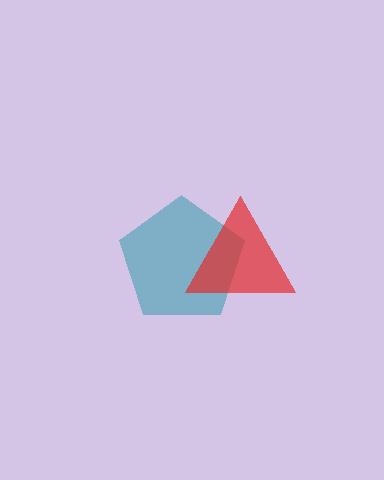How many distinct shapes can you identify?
There are 2 distinct shapes: a teal pentagon, a red triangle.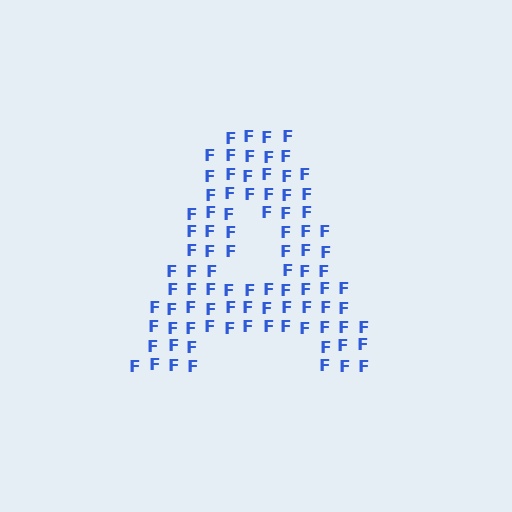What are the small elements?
The small elements are letter F's.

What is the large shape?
The large shape is the letter A.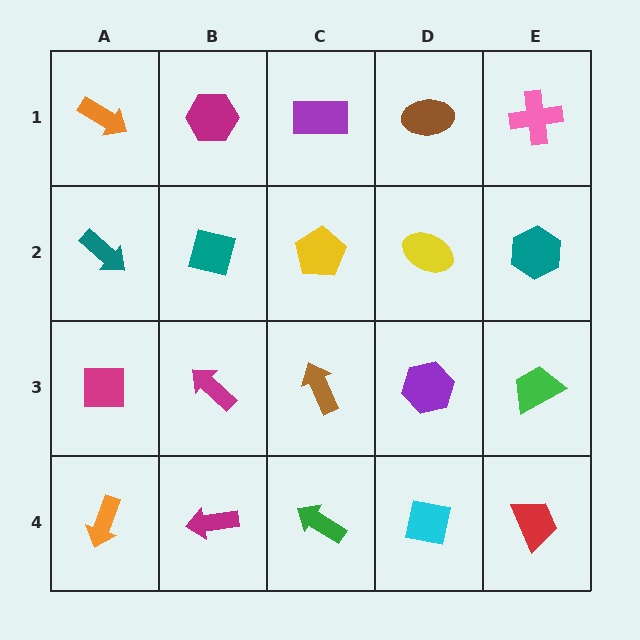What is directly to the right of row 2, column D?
A teal hexagon.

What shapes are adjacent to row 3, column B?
A teal square (row 2, column B), a magenta arrow (row 4, column B), a magenta square (row 3, column A), a brown arrow (row 3, column C).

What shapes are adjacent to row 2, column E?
A pink cross (row 1, column E), a green trapezoid (row 3, column E), a yellow ellipse (row 2, column D).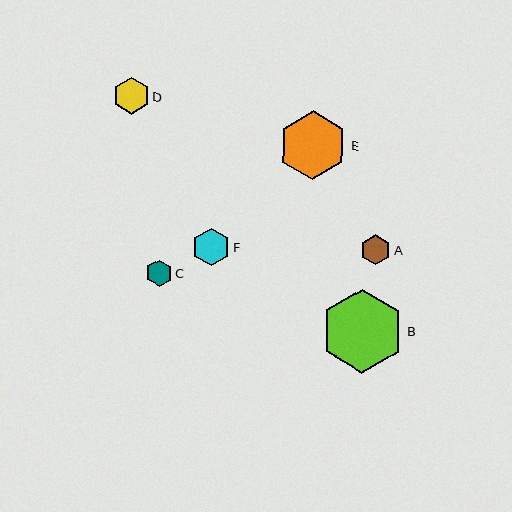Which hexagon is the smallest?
Hexagon C is the smallest with a size of approximately 27 pixels.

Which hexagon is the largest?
Hexagon B is the largest with a size of approximately 83 pixels.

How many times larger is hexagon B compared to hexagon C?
Hexagon B is approximately 3.1 times the size of hexagon C.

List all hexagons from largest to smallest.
From largest to smallest: B, E, F, D, A, C.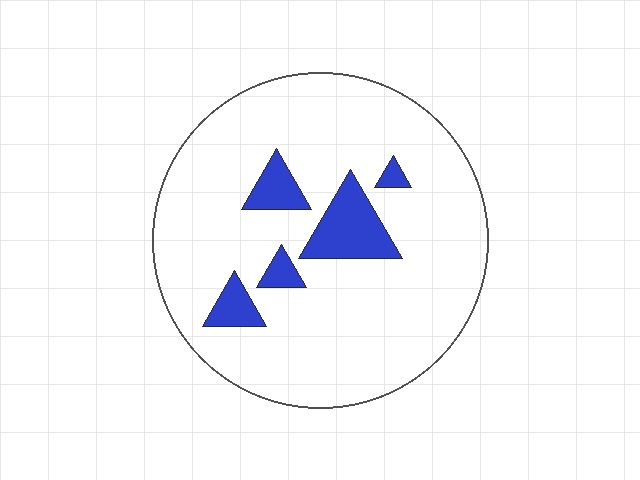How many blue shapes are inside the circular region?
5.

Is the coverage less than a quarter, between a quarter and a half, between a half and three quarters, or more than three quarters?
Less than a quarter.